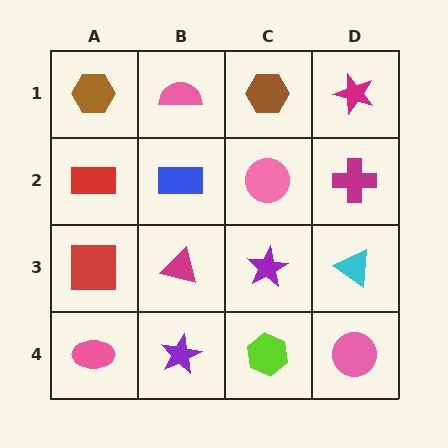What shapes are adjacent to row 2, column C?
A brown hexagon (row 1, column C), a purple star (row 3, column C), a blue rectangle (row 2, column B), a magenta cross (row 2, column D).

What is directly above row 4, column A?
A red square.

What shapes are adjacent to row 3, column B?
A blue rectangle (row 2, column B), a purple star (row 4, column B), a red square (row 3, column A), a purple star (row 3, column C).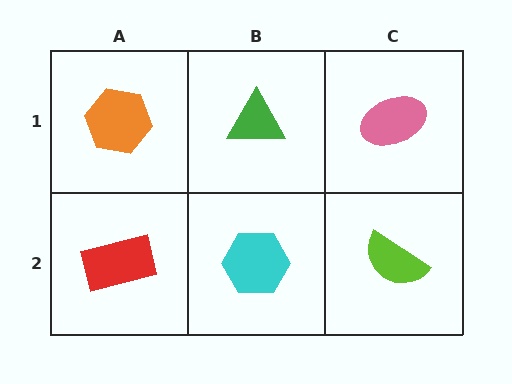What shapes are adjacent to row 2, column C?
A pink ellipse (row 1, column C), a cyan hexagon (row 2, column B).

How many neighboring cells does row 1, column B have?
3.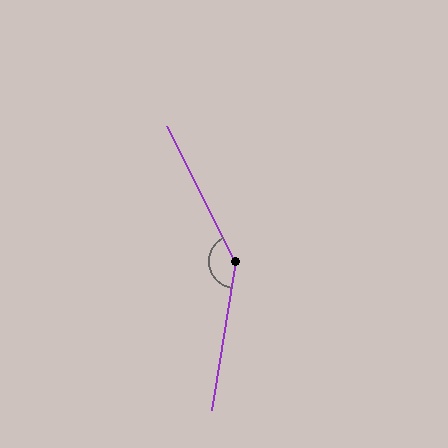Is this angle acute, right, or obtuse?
It is obtuse.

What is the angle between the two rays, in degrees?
Approximately 144 degrees.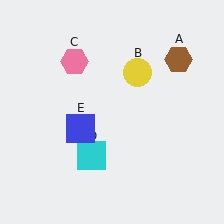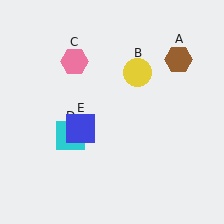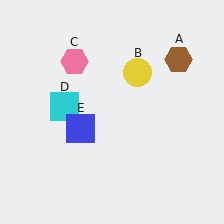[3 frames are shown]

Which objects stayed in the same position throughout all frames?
Brown hexagon (object A) and yellow circle (object B) and pink hexagon (object C) and blue square (object E) remained stationary.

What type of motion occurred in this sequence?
The cyan square (object D) rotated clockwise around the center of the scene.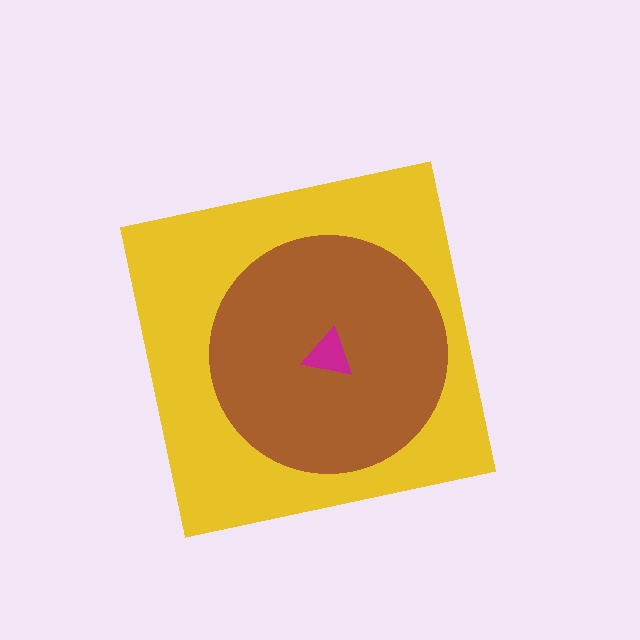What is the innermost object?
The magenta triangle.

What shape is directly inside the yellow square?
The brown circle.